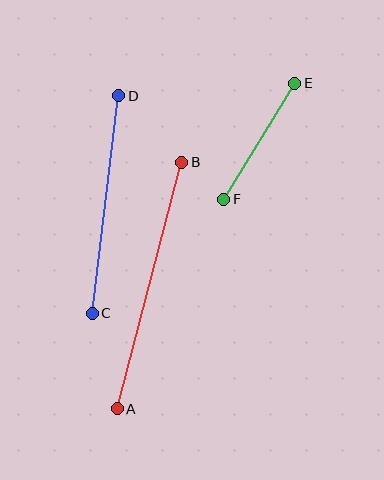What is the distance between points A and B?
The distance is approximately 255 pixels.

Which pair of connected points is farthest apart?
Points A and B are farthest apart.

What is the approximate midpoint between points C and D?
The midpoint is at approximately (106, 205) pixels.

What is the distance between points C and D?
The distance is approximately 219 pixels.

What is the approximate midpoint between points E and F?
The midpoint is at approximately (259, 141) pixels.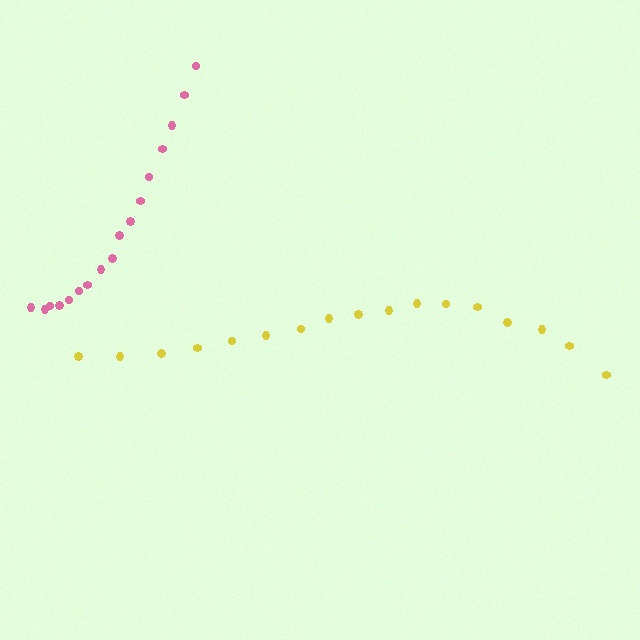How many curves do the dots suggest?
There are 2 distinct paths.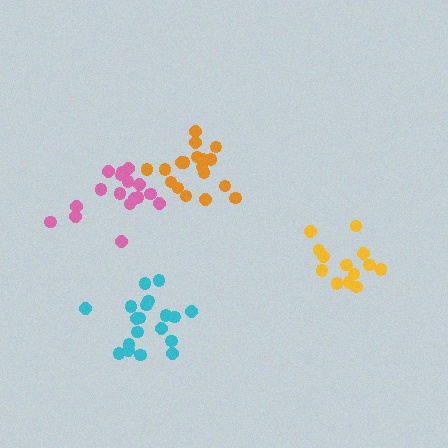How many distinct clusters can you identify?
There are 4 distinct clusters.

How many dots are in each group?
Group 1: 19 dots, Group 2: 13 dots, Group 3: 18 dots, Group 4: 17 dots (67 total).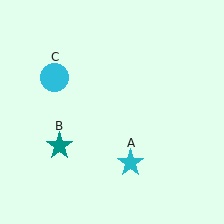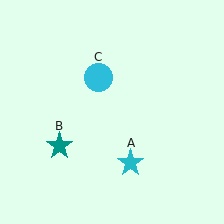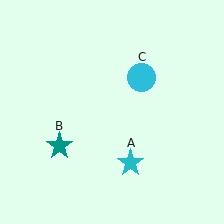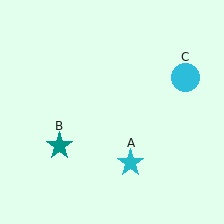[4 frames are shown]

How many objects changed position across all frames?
1 object changed position: cyan circle (object C).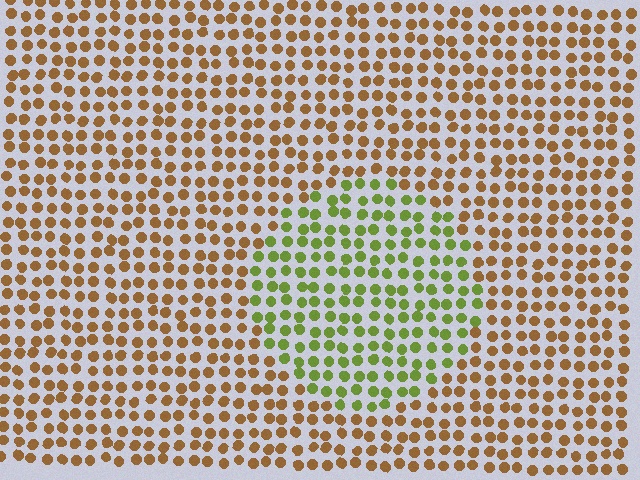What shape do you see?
I see a circle.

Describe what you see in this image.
The image is filled with small brown elements in a uniform arrangement. A circle-shaped region is visible where the elements are tinted to a slightly different hue, forming a subtle color boundary.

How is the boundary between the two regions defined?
The boundary is defined purely by a slight shift in hue (about 56 degrees). Spacing, size, and orientation are identical on both sides.